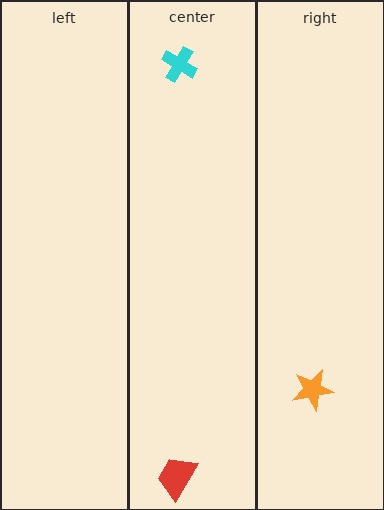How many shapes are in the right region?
1.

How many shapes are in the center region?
2.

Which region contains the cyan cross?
The center region.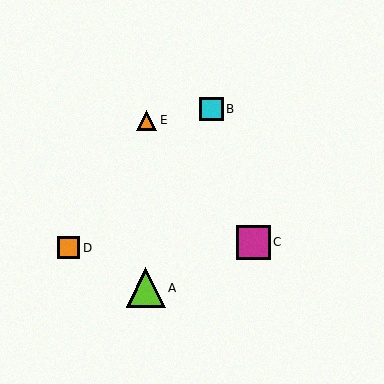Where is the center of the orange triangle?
The center of the orange triangle is at (147, 120).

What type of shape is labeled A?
Shape A is a lime triangle.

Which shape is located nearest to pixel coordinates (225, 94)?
The cyan square (labeled B) at (212, 109) is nearest to that location.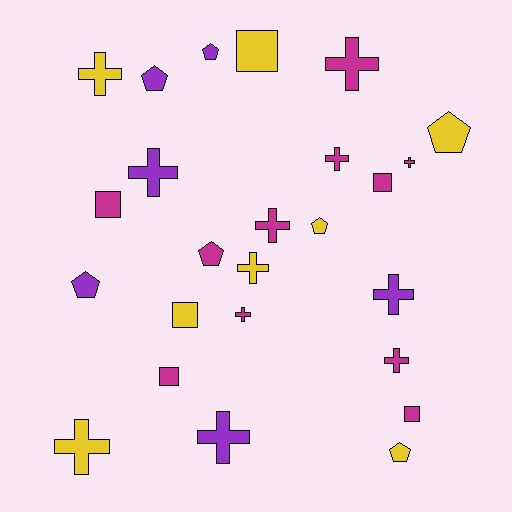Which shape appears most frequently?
Cross, with 12 objects.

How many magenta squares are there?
There are 4 magenta squares.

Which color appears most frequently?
Magenta, with 11 objects.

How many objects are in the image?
There are 25 objects.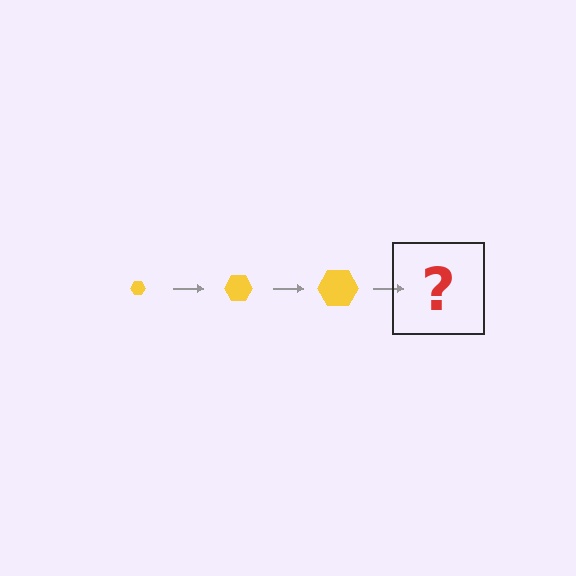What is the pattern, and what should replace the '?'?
The pattern is that the hexagon gets progressively larger each step. The '?' should be a yellow hexagon, larger than the previous one.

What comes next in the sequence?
The next element should be a yellow hexagon, larger than the previous one.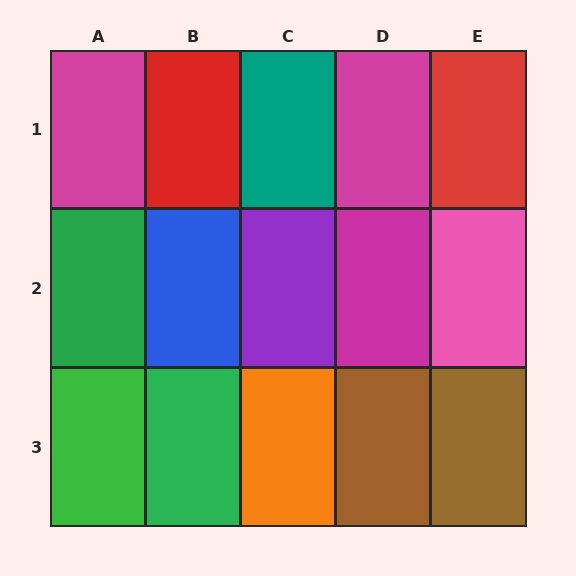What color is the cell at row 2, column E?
Pink.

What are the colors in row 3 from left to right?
Green, green, orange, brown, brown.